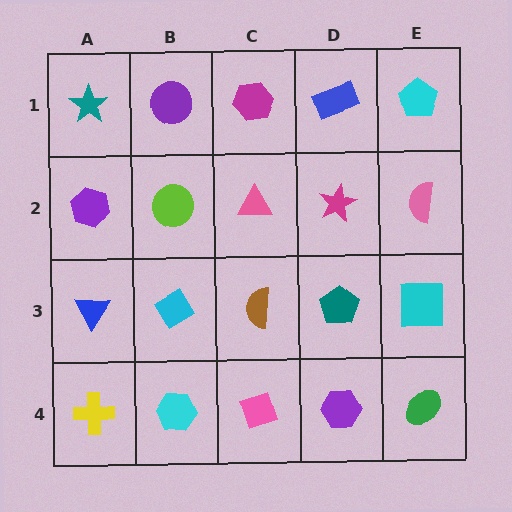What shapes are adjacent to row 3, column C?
A pink triangle (row 2, column C), a pink diamond (row 4, column C), a cyan diamond (row 3, column B), a teal pentagon (row 3, column D).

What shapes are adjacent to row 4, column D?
A teal pentagon (row 3, column D), a pink diamond (row 4, column C), a green ellipse (row 4, column E).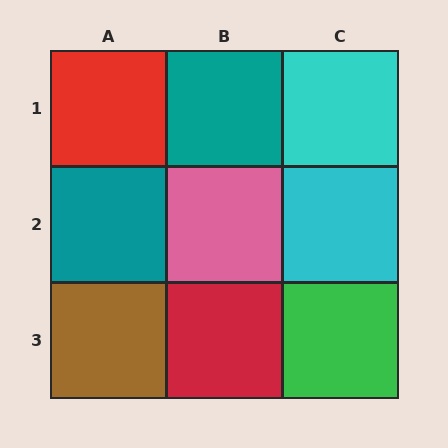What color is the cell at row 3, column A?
Brown.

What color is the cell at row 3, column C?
Green.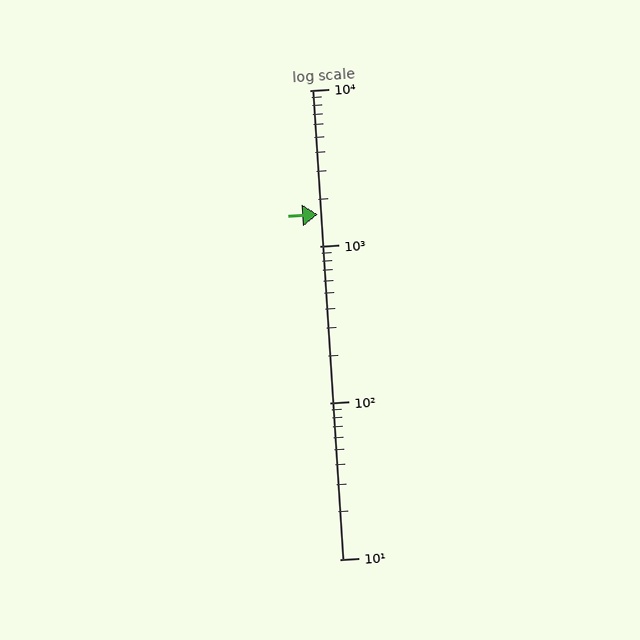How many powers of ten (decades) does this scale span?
The scale spans 3 decades, from 10 to 10000.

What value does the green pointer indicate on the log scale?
The pointer indicates approximately 1600.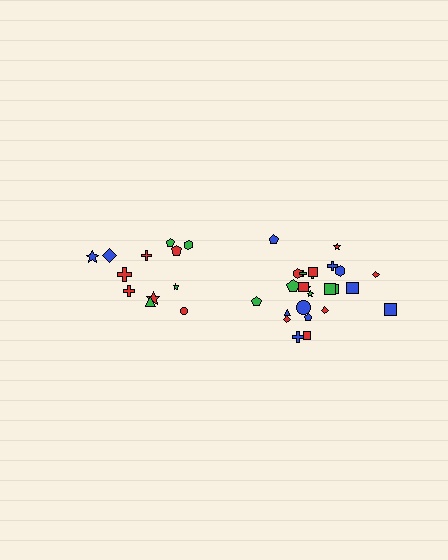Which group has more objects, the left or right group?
The right group.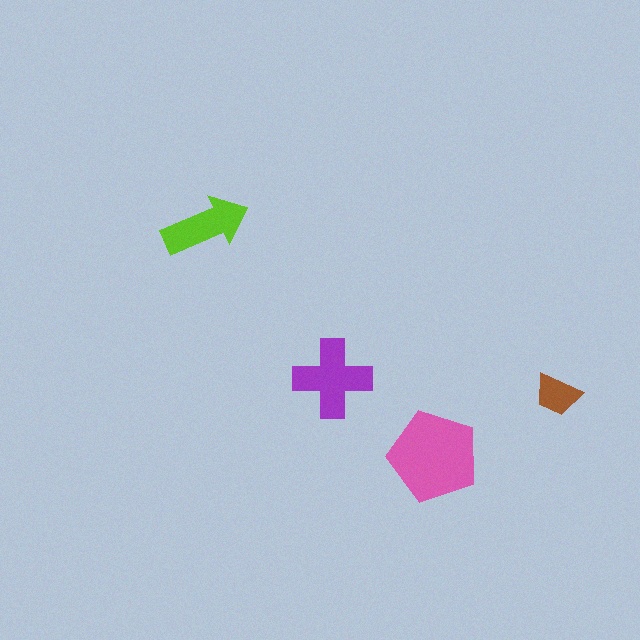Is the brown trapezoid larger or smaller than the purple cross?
Smaller.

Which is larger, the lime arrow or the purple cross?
The purple cross.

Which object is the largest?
The pink pentagon.